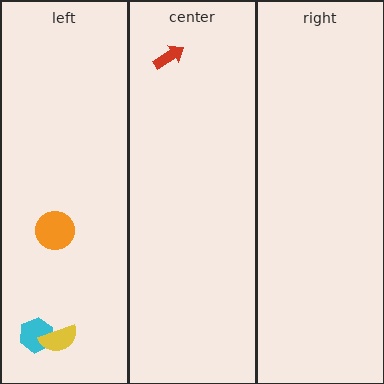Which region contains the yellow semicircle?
The left region.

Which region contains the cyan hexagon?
The left region.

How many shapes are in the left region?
3.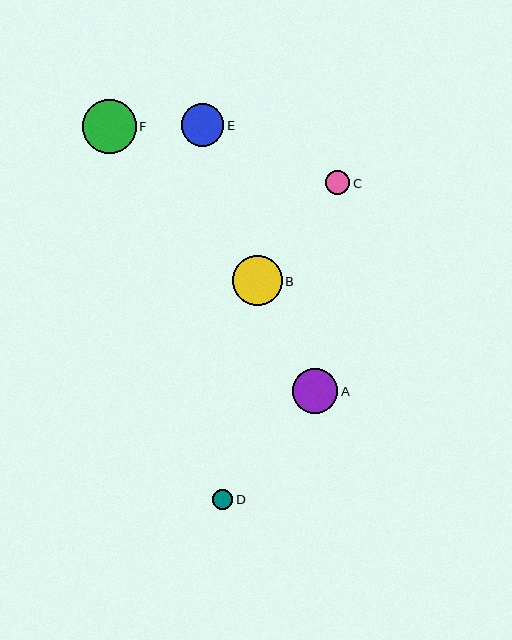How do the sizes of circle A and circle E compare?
Circle A and circle E are approximately the same size.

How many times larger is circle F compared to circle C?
Circle F is approximately 2.2 times the size of circle C.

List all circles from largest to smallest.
From largest to smallest: F, B, A, E, C, D.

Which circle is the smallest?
Circle D is the smallest with a size of approximately 20 pixels.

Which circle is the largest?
Circle F is the largest with a size of approximately 54 pixels.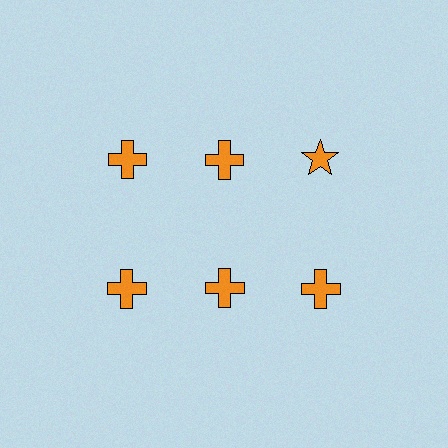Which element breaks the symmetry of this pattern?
The orange star in the top row, center column breaks the symmetry. All other shapes are orange crosses.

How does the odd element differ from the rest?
It has a different shape: star instead of cross.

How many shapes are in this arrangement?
There are 6 shapes arranged in a grid pattern.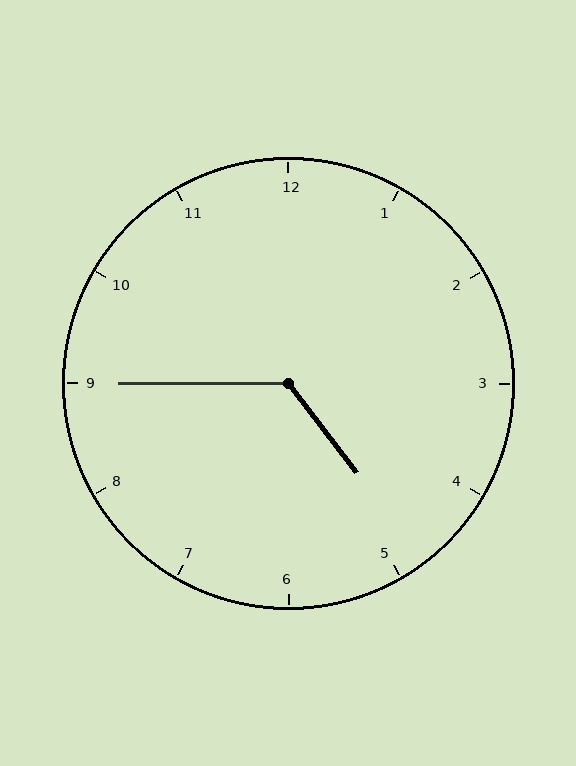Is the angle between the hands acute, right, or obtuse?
It is obtuse.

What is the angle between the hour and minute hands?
Approximately 128 degrees.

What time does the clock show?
4:45.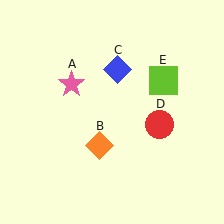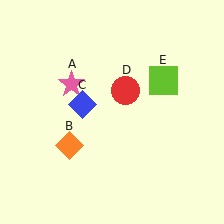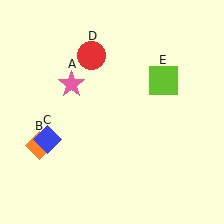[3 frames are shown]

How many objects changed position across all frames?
3 objects changed position: orange diamond (object B), blue diamond (object C), red circle (object D).